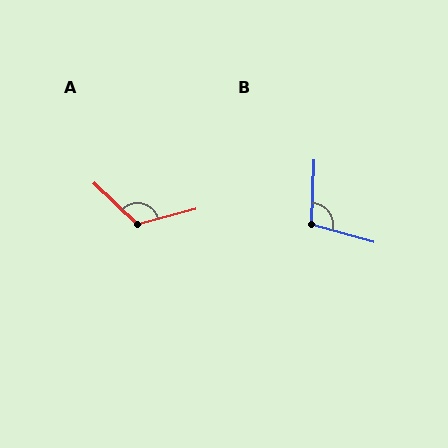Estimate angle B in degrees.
Approximately 104 degrees.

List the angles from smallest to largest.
B (104°), A (121°).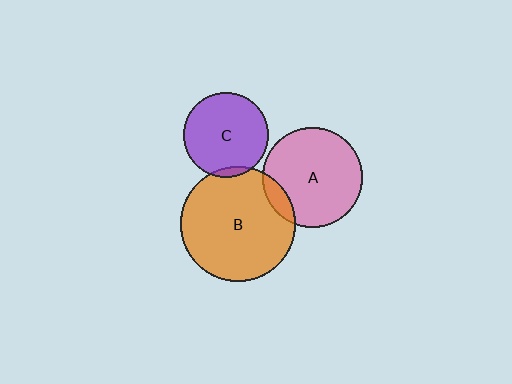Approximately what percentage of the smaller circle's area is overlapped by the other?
Approximately 5%.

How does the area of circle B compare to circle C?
Approximately 1.8 times.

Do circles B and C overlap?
Yes.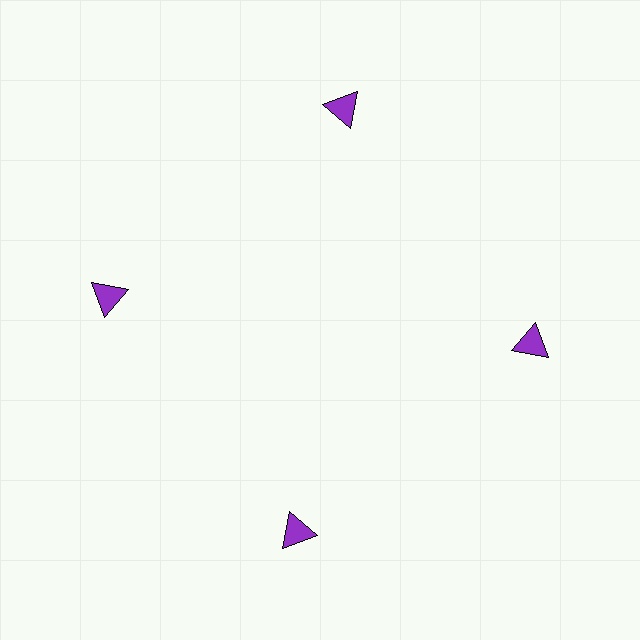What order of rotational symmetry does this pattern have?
This pattern has 4-fold rotational symmetry.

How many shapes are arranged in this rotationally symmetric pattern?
There are 4 shapes, arranged in 4 groups of 1.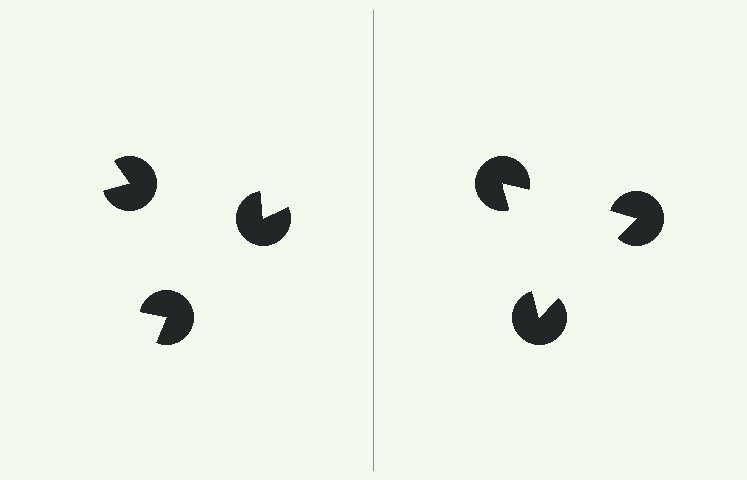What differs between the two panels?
The pac-man discs are positioned identically on both sides; only the wedge orientations differ. On the right they align to a triangle; on the left they are misaligned.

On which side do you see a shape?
An illusory triangle appears on the right side. On the left side the wedge cuts are rotated, so no coherent shape forms.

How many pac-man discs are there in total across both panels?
6 — 3 on each side.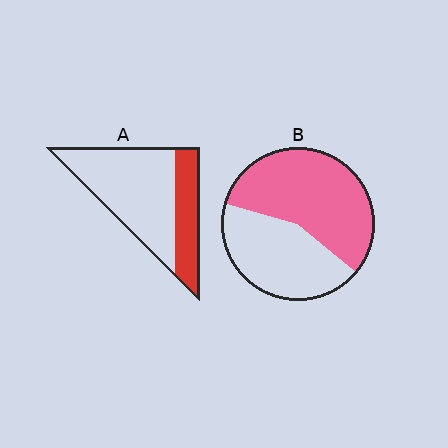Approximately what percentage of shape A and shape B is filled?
A is approximately 30% and B is approximately 55%.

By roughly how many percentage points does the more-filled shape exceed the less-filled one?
By roughly 25 percentage points (B over A).